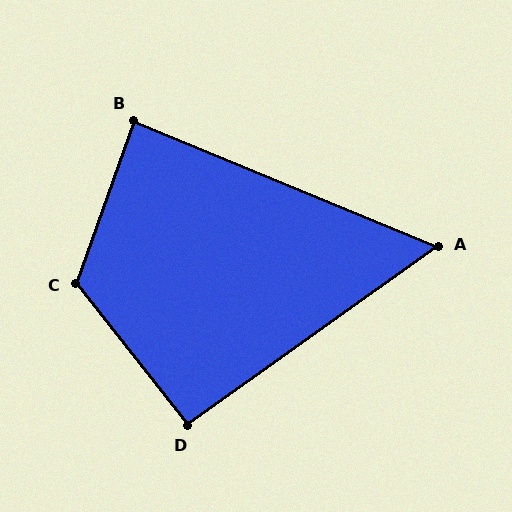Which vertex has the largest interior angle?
C, at approximately 122 degrees.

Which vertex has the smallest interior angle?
A, at approximately 58 degrees.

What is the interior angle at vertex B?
Approximately 87 degrees (approximately right).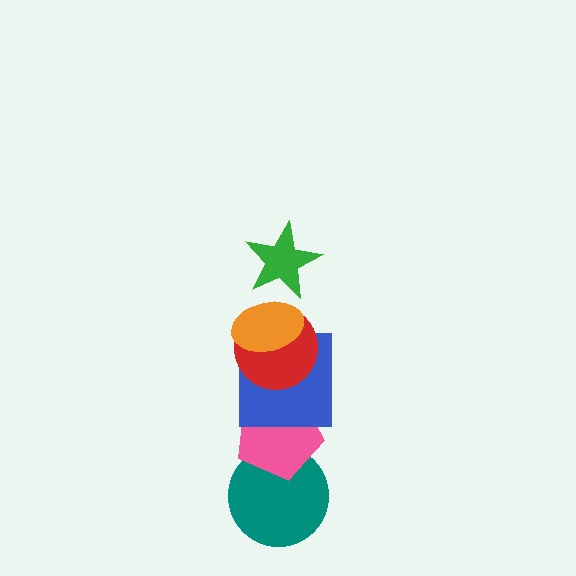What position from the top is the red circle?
The red circle is 3rd from the top.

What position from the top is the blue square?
The blue square is 4th from the top.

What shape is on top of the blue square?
The red circle is on top of the blue square.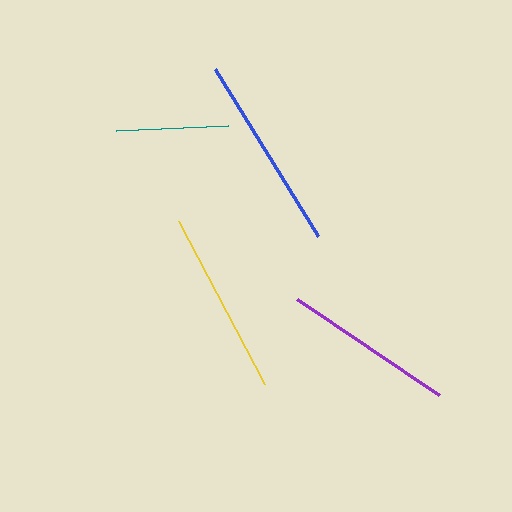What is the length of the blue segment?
The blue segment is approximately 197 pixels long.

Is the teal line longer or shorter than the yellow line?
The yellow line is longer than the teal line.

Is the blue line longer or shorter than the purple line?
The blue line is longer than the purple line.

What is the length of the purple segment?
The purple segment is approximately 171 pixels long.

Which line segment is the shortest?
The teal line is the shortest at approximately 112 pixels.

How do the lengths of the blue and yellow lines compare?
The blue and yellow lines are approximately the same length.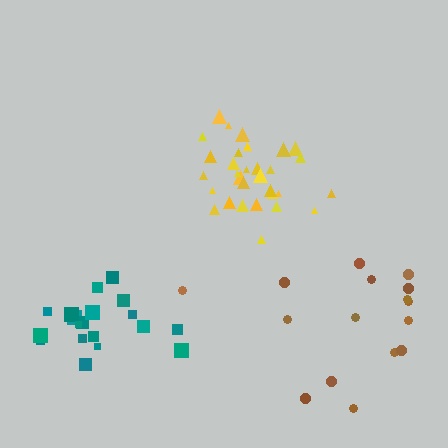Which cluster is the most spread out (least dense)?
Brown.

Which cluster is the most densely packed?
Yellow.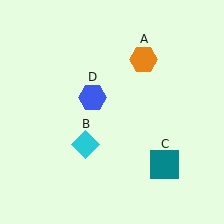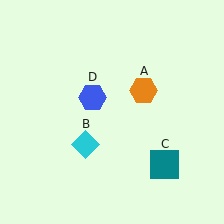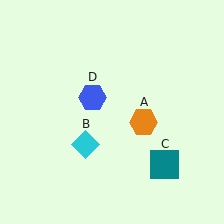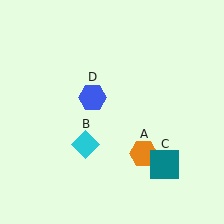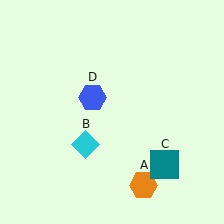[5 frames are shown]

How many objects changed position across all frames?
1 object changed position: orange hexagon (object A).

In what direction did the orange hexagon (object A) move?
The orange hexagon (object A) moved down.